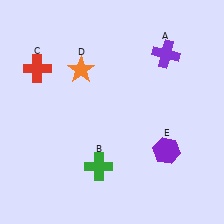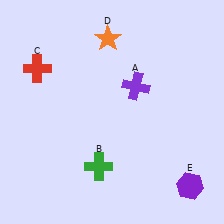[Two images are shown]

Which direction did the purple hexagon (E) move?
The purple hexagon (E) moved down.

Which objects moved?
The objects that moved are: the purple cross (A), the orange star (D), the purple hexagon (E).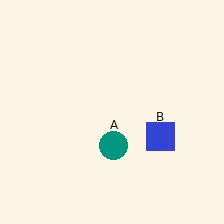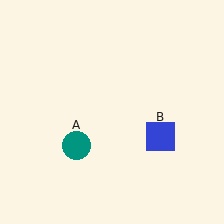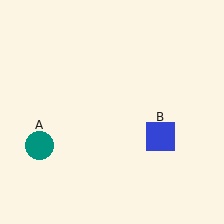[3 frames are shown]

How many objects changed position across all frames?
1 object changed position: teal circle (object A).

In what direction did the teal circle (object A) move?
The teal circle (object A) moved left.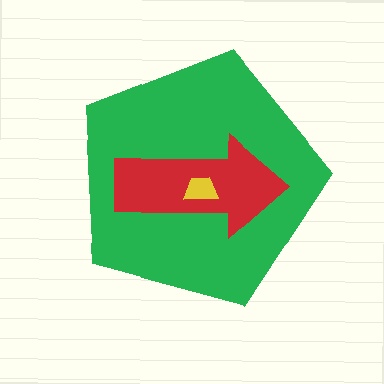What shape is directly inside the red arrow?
The yellow trapezoid.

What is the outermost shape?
The green pentagon.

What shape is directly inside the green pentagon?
The red arrow.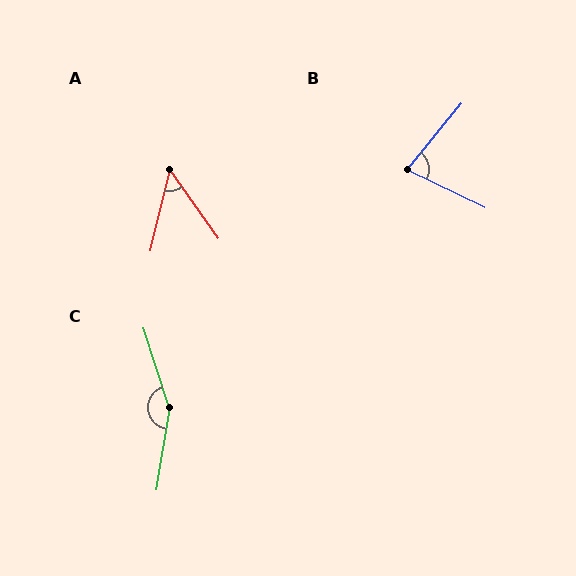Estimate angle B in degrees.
Approximately 76 degrees.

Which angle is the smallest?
A, at approximately 49 degrees.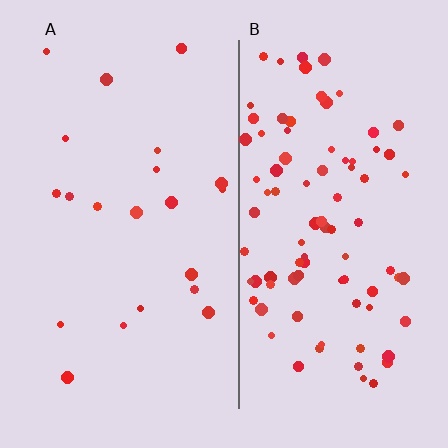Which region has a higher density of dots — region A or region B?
B (the right).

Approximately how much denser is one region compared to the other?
Approximately 4.3× — region B over region A.